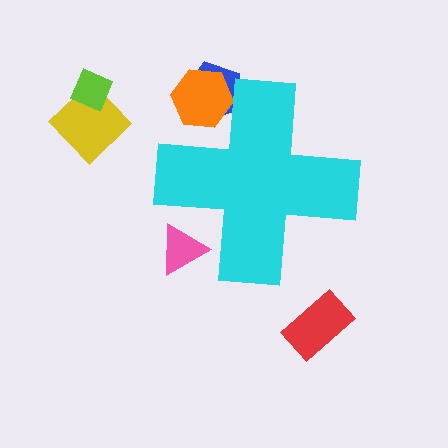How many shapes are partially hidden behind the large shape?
3 shapes are partially hidden.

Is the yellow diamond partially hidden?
No, the yellow diamond is fully visible.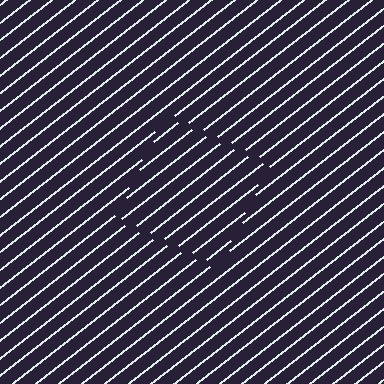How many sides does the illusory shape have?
4 sides — the line-ends trace a square.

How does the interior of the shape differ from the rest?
The interior of the shape contains the same grating, shifted by half a period — the contour is defined by the phase discontinuity where line-ends from the inner and outer gratings abut.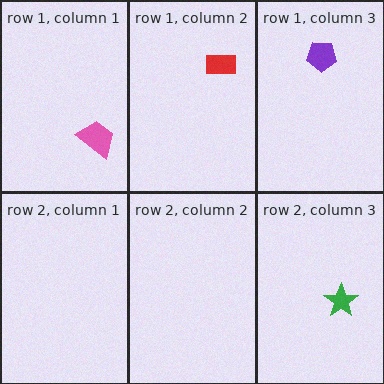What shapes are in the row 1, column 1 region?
The pink trapezoid.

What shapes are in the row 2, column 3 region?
The green star.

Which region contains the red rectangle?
The row 1, column 2 region.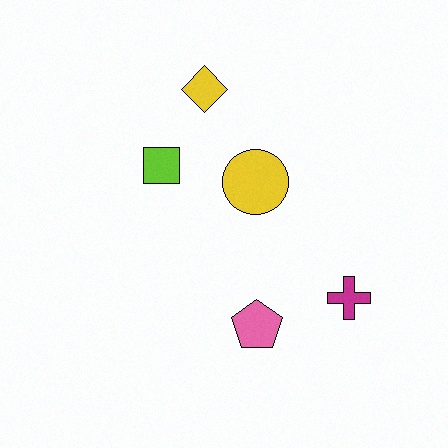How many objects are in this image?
There are 5 objects.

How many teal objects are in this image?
There are no teal objects.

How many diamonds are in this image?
There is 1 diamond.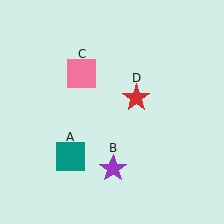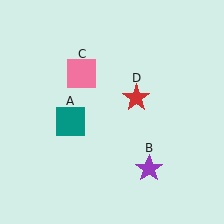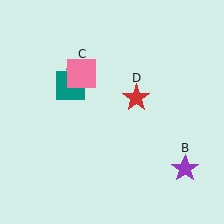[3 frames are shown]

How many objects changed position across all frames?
2 objects changed position: teal square (object A), purple star (object B).